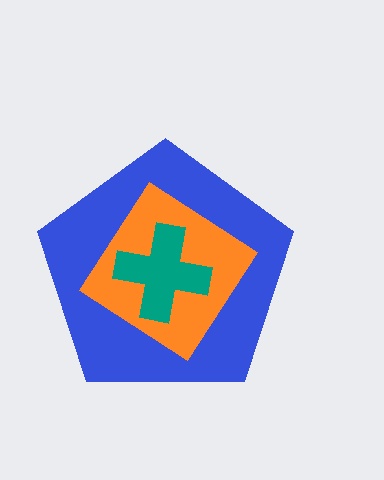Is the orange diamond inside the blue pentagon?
Yes.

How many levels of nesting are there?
3.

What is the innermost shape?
The teal cross.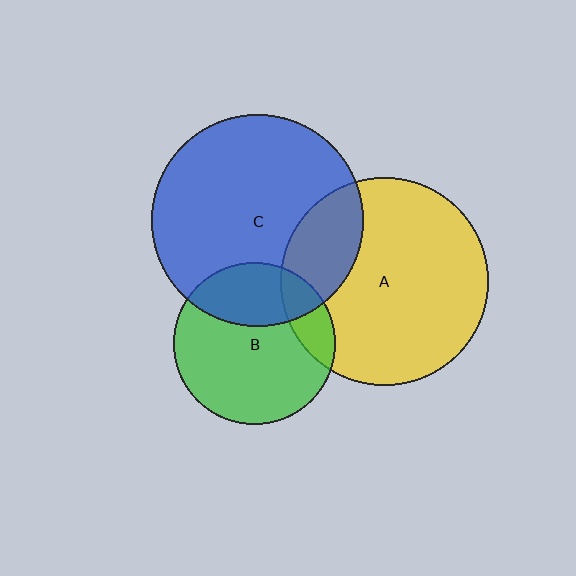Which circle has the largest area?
Circle C (blue).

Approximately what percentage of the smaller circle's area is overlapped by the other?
Approximately 20%.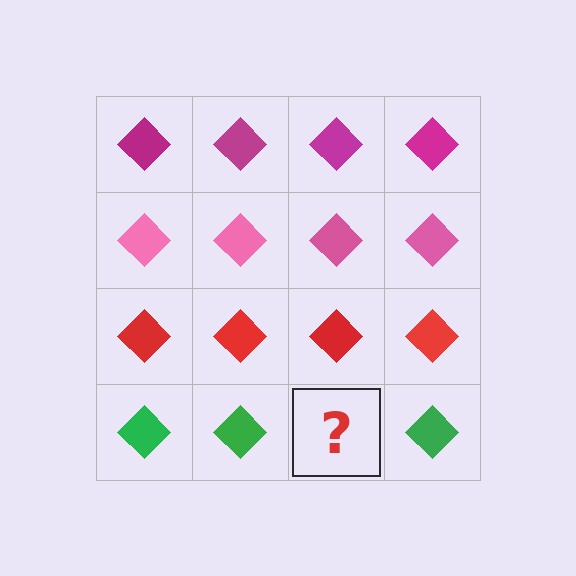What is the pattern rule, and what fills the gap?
The rule is that each row has a consistent color. The gap should be filled with a green diamond.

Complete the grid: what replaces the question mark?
The question mark should be replaced with a green diamond.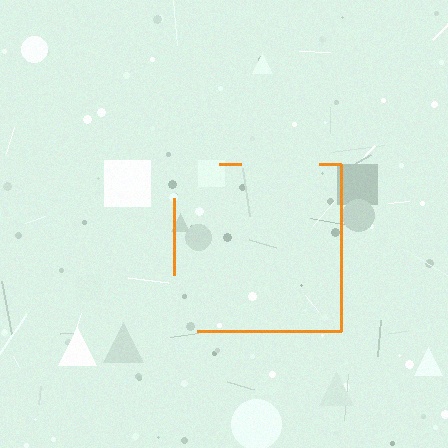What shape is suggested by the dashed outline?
The dashed outline suggests a square.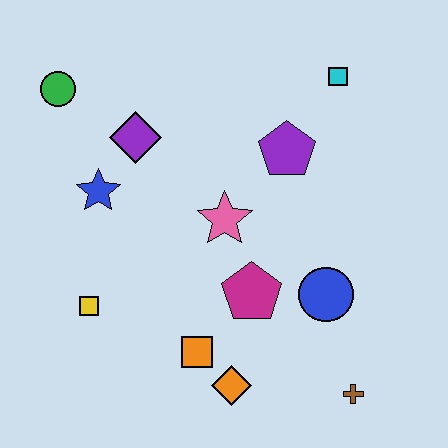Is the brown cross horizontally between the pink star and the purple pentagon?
No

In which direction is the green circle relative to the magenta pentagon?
The green circle is above the magenta pentagon.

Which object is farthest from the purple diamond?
The brown cross is farthest from the purple diamond.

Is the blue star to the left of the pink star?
Yes